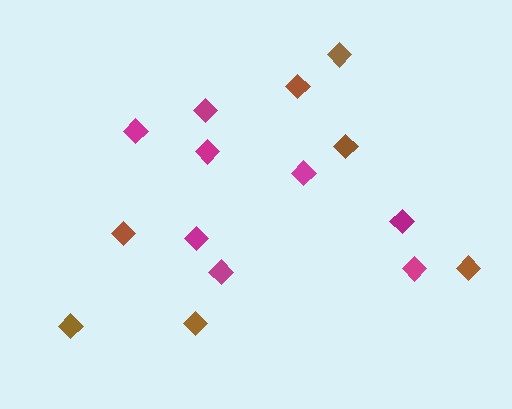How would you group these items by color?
There are 2 groups: one group of brown diamonds (7) and one group of magenta diamonds (8).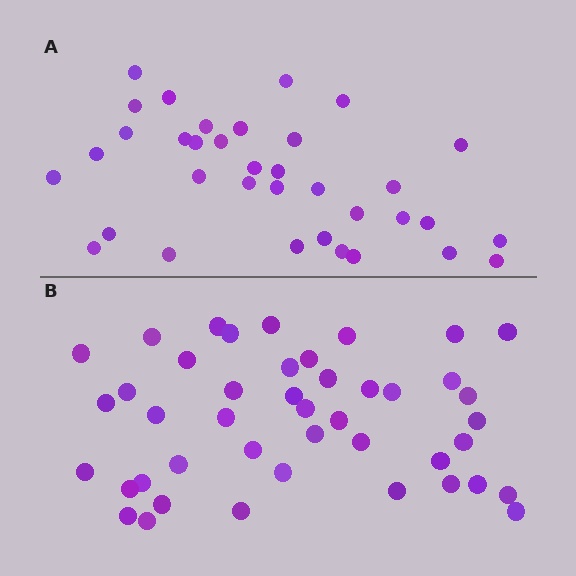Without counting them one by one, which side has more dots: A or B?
Region B (the bottom region) has more dots.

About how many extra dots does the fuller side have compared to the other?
Region B has roughly 8 or so more dots than region A.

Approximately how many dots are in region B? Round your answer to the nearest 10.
About 40 dots. (The exact count is 44, which rounds to 40.)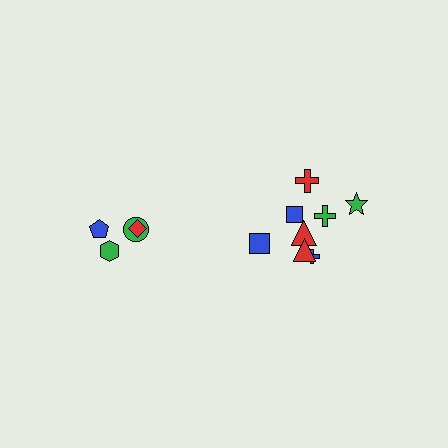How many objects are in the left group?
There are 4 objects.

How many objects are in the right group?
There are 8 objects.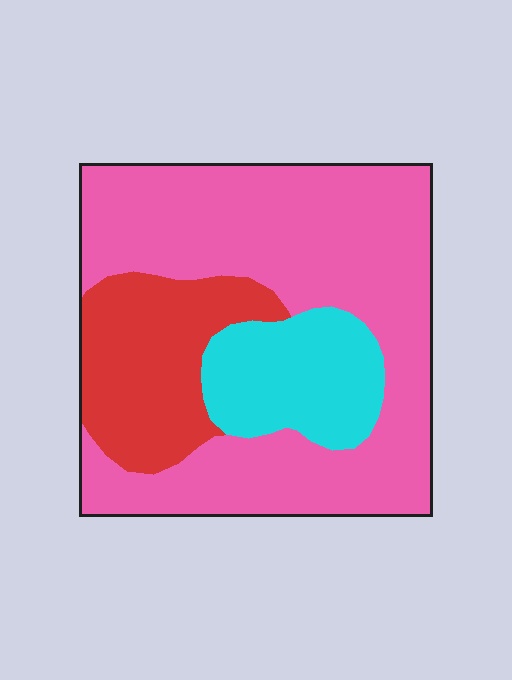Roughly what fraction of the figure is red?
Red takes up between a sixth and a third of the figure.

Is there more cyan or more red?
Red.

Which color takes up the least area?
Cyan, at roughly 15%.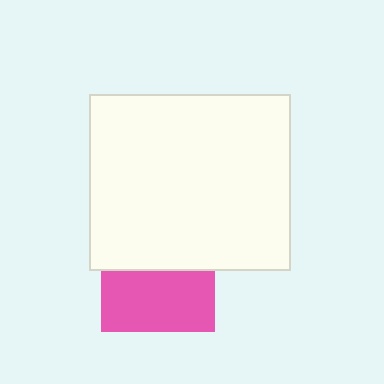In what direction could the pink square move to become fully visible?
The pink square could move down. That would shift it out from behind the white rectangle entirely.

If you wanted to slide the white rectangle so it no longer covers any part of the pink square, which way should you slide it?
Slide it up — that is the most direct way to separate the two shapes.